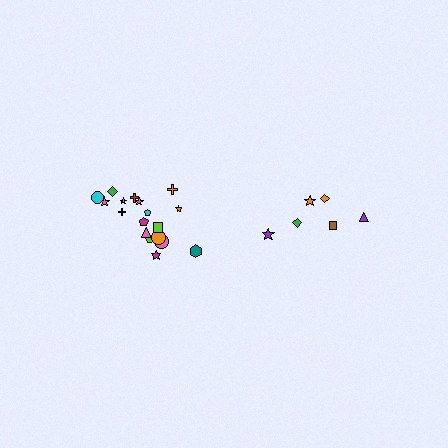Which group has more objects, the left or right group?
The left group.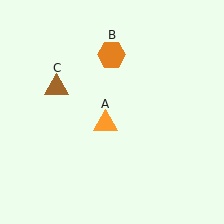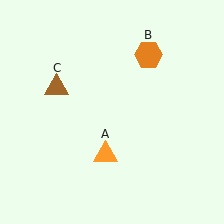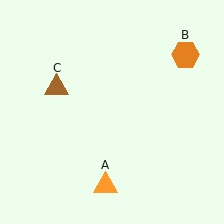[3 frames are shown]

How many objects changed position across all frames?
2 objects changed position: orange triangle (object A), orange hexagon (object B).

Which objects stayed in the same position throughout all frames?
Brown triangle (object C) remained stationary.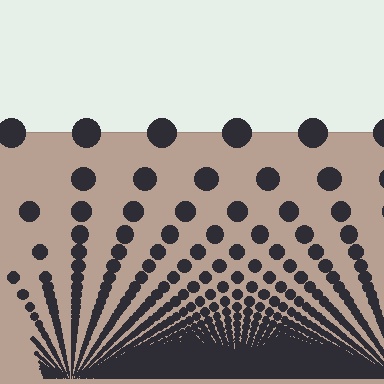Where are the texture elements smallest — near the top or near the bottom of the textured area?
Near the bottom.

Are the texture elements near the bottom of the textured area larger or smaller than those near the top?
Smaller. The gradient is inverted — elements near the bottom are smaller and denser.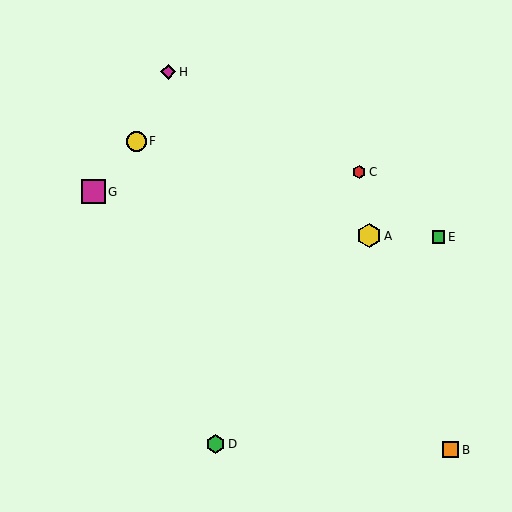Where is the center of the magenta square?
The center of the magenta square is at (93, 192).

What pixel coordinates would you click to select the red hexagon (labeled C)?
Click at (359, 172) to select the red hexagon C.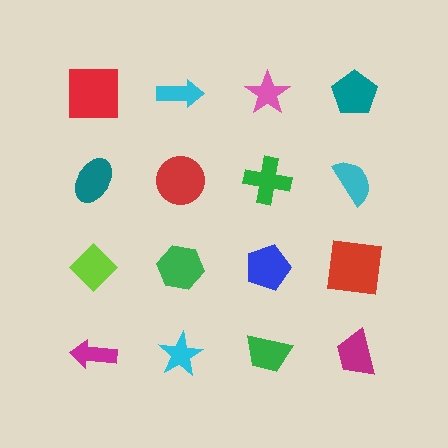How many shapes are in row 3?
4 shapes.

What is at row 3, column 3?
A blue pentagon.